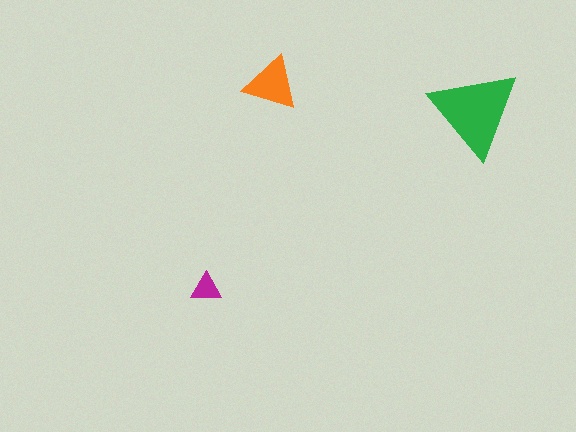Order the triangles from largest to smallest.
the green one, the orange one, the magenta one.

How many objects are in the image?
There are 3 objects in the image.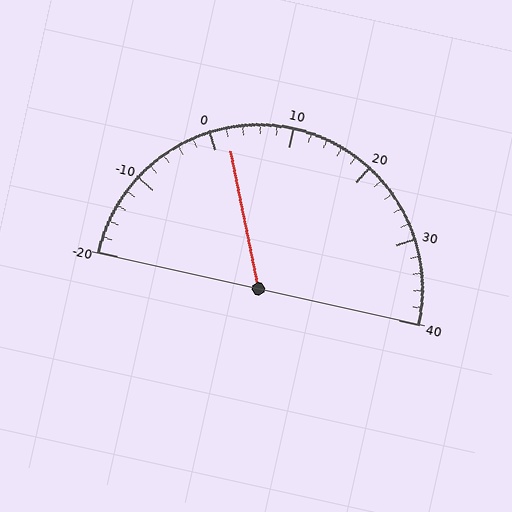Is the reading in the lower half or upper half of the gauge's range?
The reading is in the lower half of the range (-20 to 40).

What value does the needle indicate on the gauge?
The needle indicates approximately 2.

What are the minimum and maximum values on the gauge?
The gauge ranges from -20 to 40.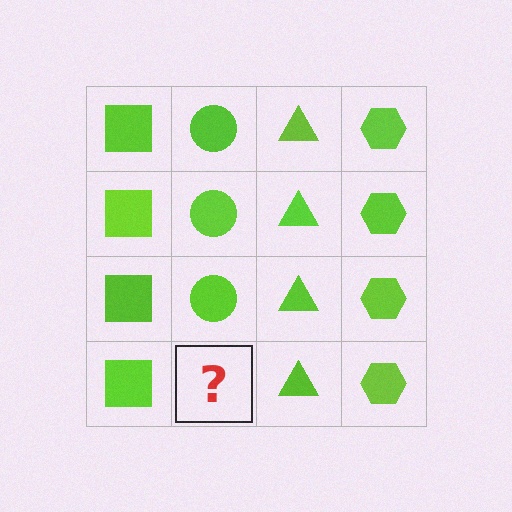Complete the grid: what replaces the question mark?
The question mark should be replaced with a lime circle.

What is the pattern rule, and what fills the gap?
The rule is that each column has a consistent shape. The gap should be filled with a lime circle.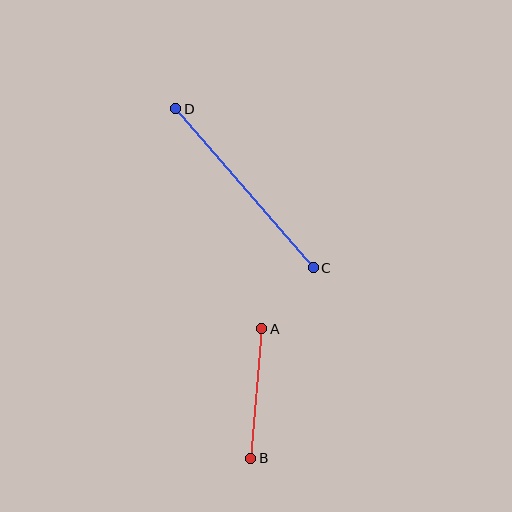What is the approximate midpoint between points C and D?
The midpoint is at approximately (244, 188) pixels.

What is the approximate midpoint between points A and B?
The midpoint is at approximately (256, 393) pixels.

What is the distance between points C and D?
The distance is approximately 210 pixels.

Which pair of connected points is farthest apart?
Points C and D are farthest apart.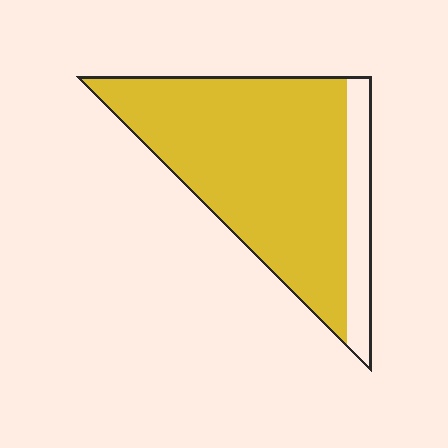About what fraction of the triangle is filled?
About five sixths (5/6).